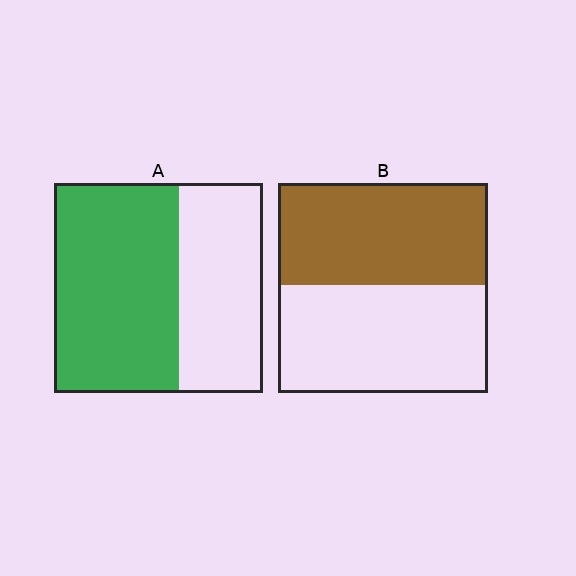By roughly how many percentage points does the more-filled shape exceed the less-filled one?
By roughly 10 percentage points (A over B).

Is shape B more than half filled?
Roughly half.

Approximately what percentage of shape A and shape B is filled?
A is approximately 60% and B is approximately 50%.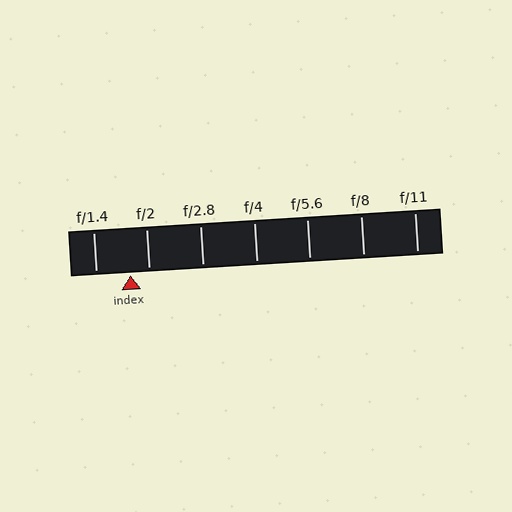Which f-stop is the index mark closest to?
The index mark is closest to f/2.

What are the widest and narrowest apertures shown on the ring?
The widest aperture shown is f/1.4 and the narrowest is f/11.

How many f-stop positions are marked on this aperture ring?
There are 7 f-stop positions marked.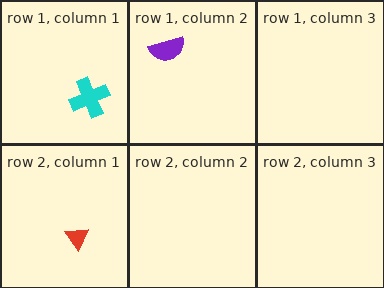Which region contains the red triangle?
The row 2, column 1 region.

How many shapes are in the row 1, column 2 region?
1.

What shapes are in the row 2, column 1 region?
The red triangle.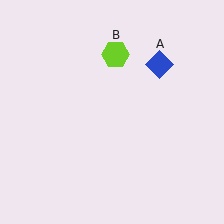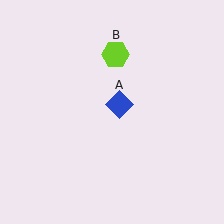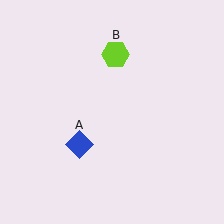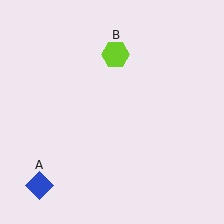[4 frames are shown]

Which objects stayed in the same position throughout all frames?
Lime hexagon (object B) remained stationary.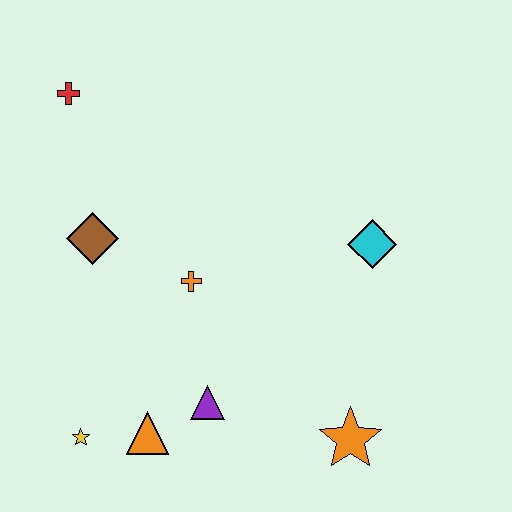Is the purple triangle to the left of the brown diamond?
No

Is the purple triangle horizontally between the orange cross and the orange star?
Yes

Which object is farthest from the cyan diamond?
The yellow star is farthest from the cyan diamond.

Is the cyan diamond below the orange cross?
No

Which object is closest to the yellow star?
The orange triangle is closest to the yellow star.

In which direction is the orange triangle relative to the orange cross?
The orange triangle is below the orange cross.